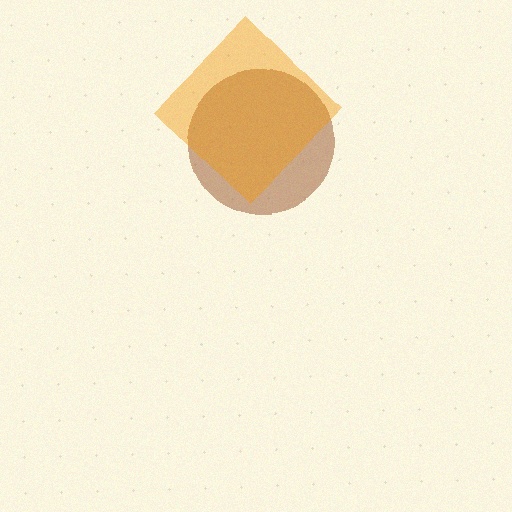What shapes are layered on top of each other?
The layered shapes are: a brown circle, an orange diamond.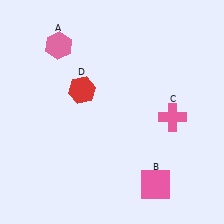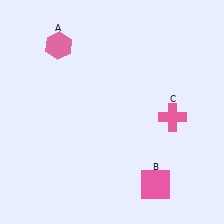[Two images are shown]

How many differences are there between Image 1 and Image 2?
There is 1 difference between the two images.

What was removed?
The red hexagon (D) was removed in Image 2.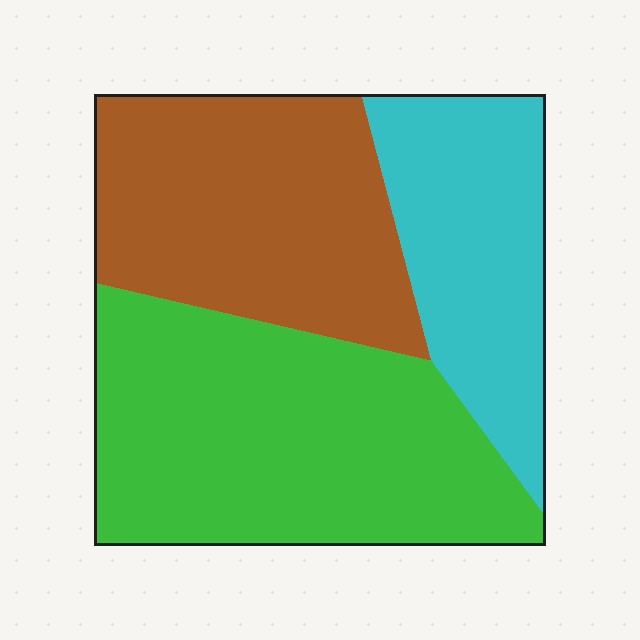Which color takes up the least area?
Cyan, at roughly 25%.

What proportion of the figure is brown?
Brown takes up about one third (1/3) of the figure.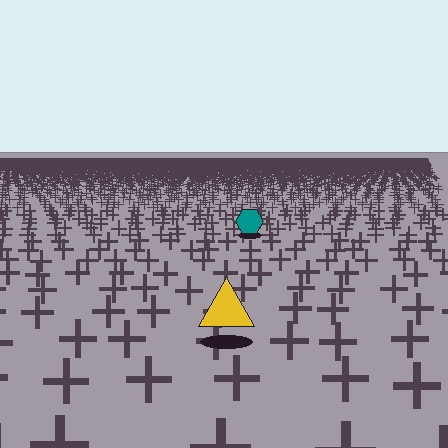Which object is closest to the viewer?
The yellow triangle is closest. The texture marks near it are larger and more spread out.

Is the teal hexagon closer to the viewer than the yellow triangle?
No. The yellow triangle is closer — you can tell from the texture gradient: the ground texture is coarser near it.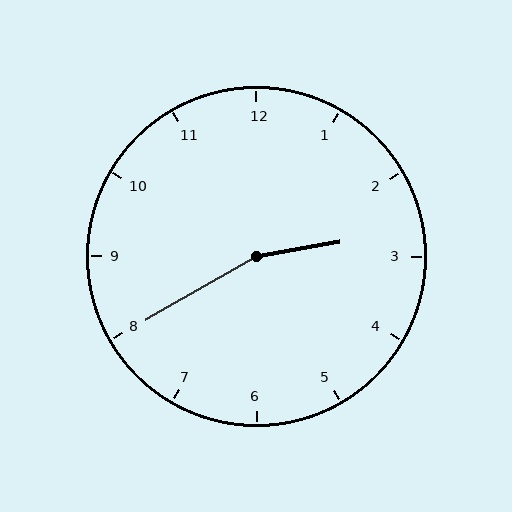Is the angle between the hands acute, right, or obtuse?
It is obtuse.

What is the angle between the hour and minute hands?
Approximately 160 degrees.